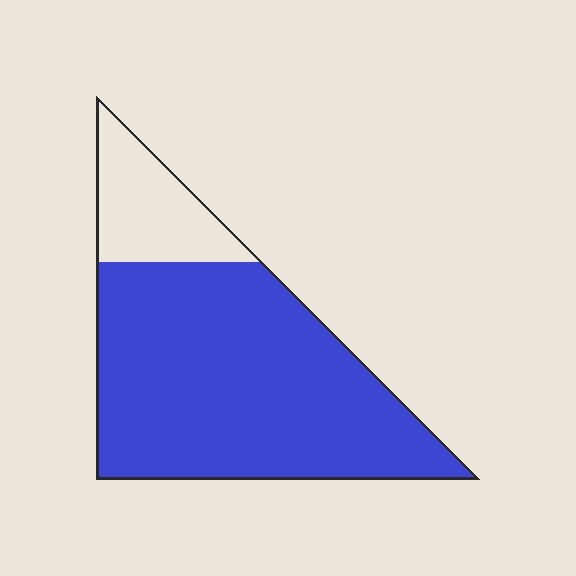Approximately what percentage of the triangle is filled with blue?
Approximately 80%.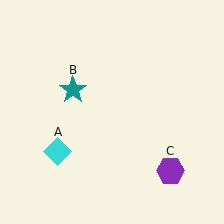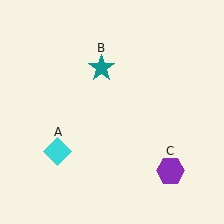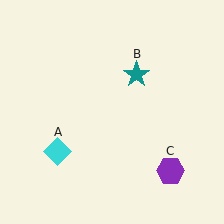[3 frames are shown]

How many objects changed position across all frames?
1 object changed position: teal star (object B).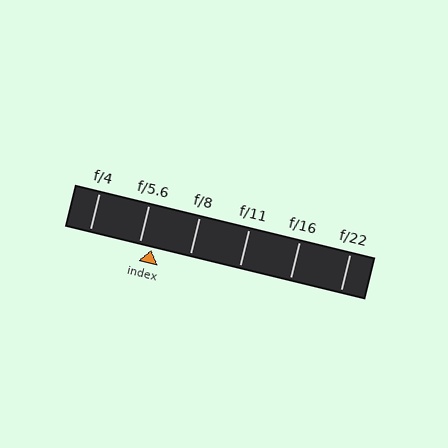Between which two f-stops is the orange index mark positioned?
The index mark is between f/5.6 and f/8.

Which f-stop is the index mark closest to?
The index mark is closest to f/5.6.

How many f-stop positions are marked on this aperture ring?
There are 6 f-stop positions marked.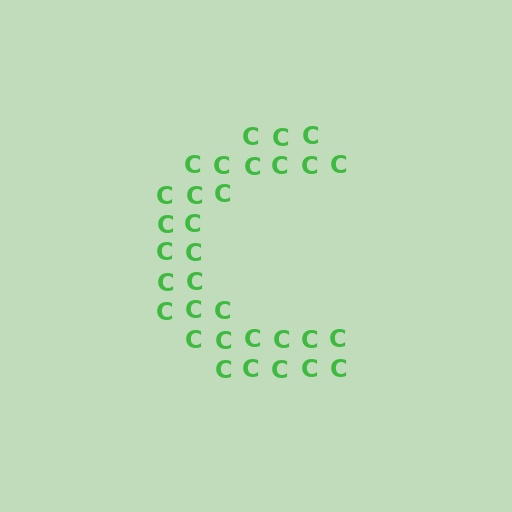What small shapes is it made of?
It is made of small letter C's.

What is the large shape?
The large shape is the letter C.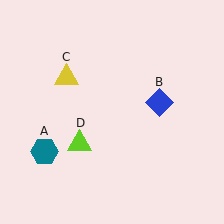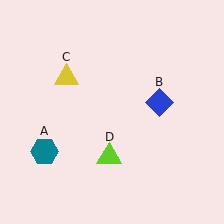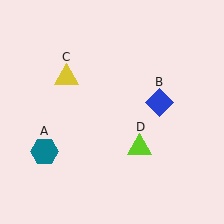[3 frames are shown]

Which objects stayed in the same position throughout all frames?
Teal hexagon (object A) and blue diamond (object B) and yellow triangle (object C) remained stationary.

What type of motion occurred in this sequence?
The lime triangle (object D) rotated counterclockwise around the center of the scene.